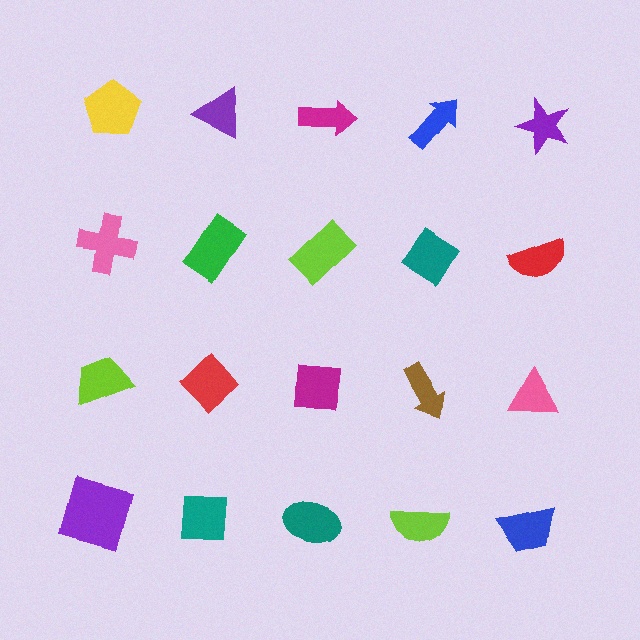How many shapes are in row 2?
5 shapes.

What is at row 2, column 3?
A lime rectangle.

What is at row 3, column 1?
A lime trapezoid.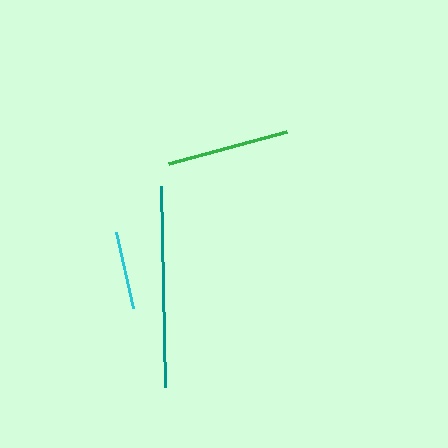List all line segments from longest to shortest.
From longest to shortest: teal, green, cyan.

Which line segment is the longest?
The teal line is the longest at approximately 201 pixels.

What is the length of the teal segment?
The teal segment is approximately 201 pixels long.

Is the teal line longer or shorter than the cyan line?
The teal line is longer than the cyan line.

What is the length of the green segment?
The green segment is approximately 122 pixels long.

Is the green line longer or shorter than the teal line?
The teal line is longer than the green line.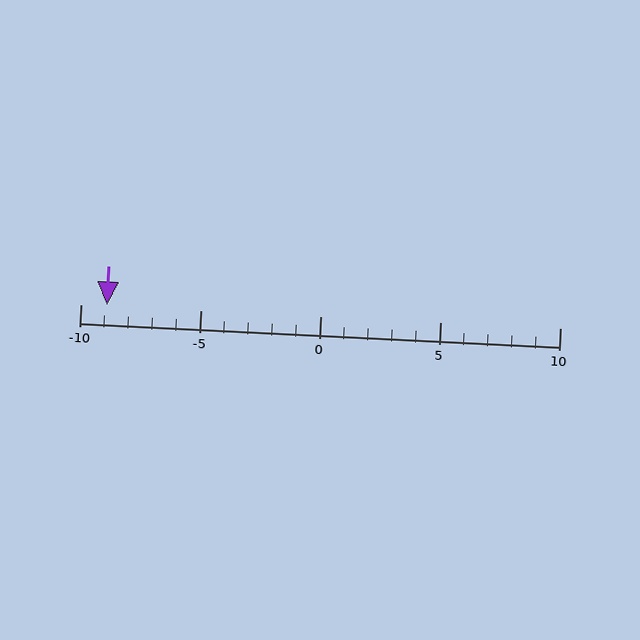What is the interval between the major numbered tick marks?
The major tick marks are spaced 5 units apart.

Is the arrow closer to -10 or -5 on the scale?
The arrow is closer to -10.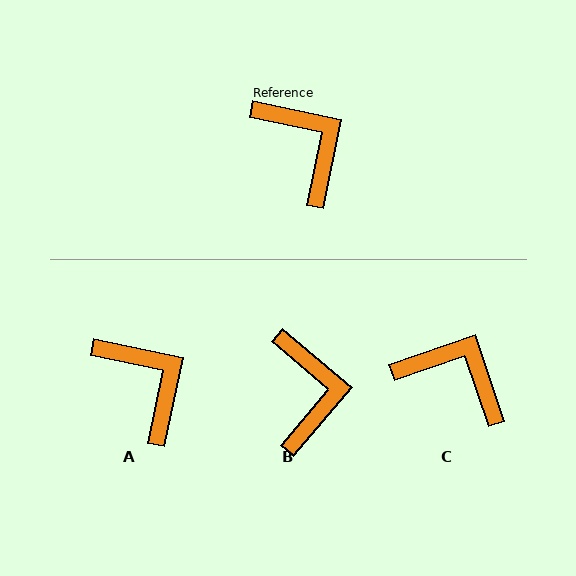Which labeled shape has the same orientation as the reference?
A.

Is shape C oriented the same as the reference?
No, it is off by about 30 degrees.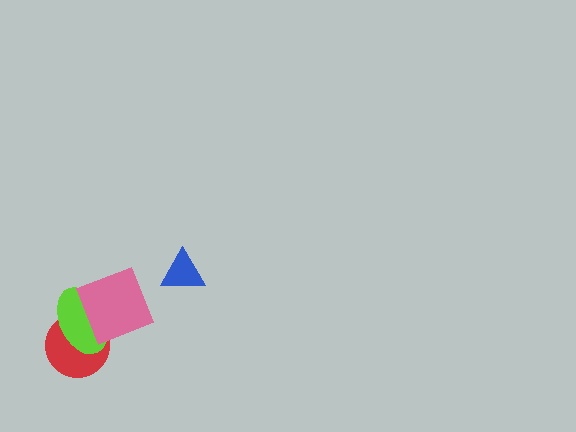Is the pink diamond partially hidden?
No, no other shape covers it.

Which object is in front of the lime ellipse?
The pink diamond is in front of the lime ellipse.